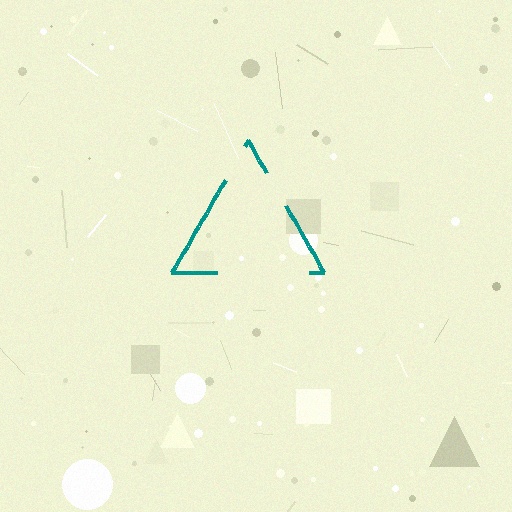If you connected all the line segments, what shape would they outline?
They would outline a triangle.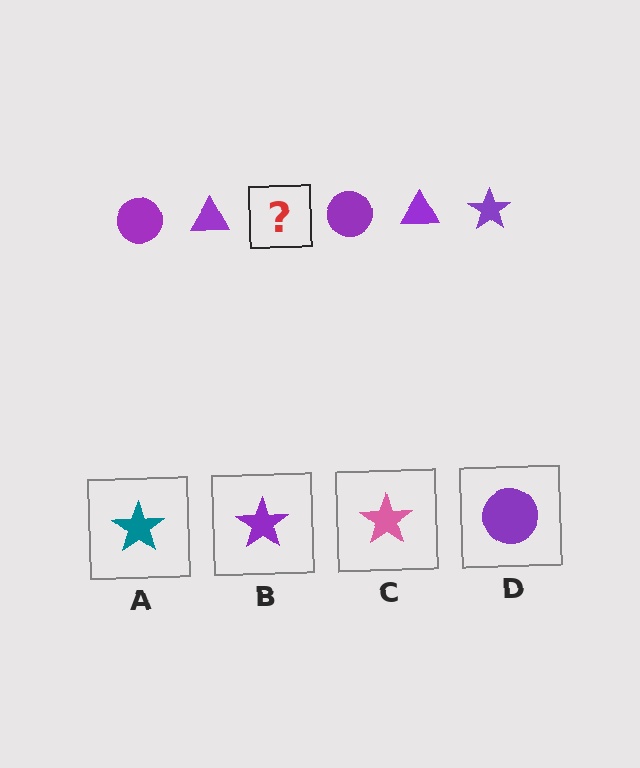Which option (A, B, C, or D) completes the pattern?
B.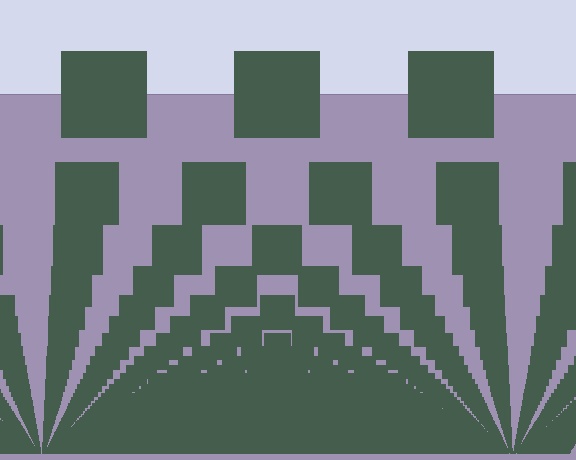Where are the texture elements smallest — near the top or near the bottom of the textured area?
Near the bottom.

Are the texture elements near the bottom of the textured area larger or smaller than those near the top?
Smaller. The gradient is inverted — elements near the bottom are smaller and denser.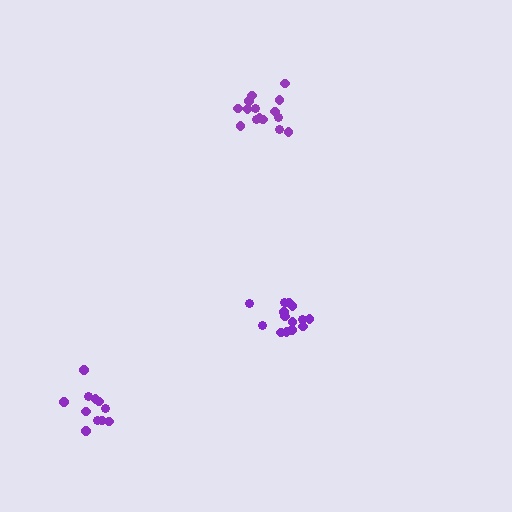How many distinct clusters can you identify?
There are 3 distinct clusters.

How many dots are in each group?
Group 1: 15 dots, Group 2: 15 dots, Group 3: 11 dots (41 total).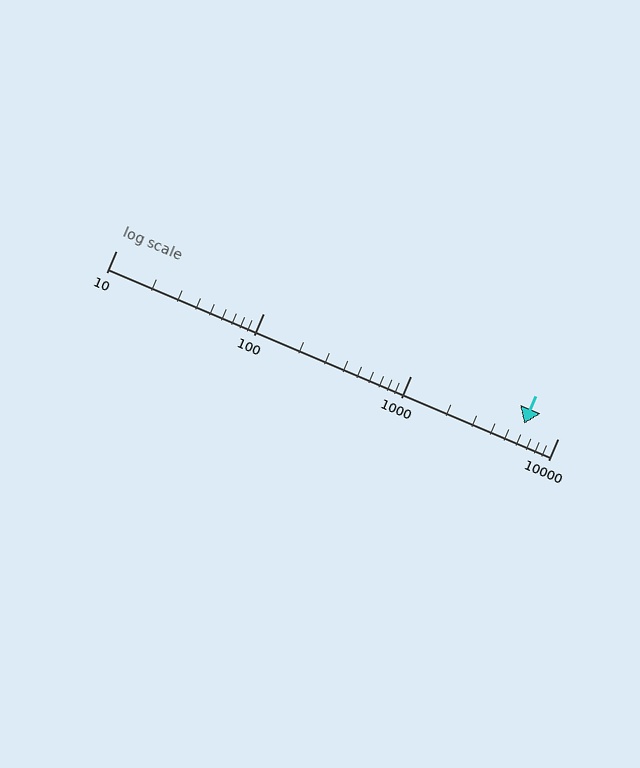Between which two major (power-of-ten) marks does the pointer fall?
The pointer is between 1000 and 10000.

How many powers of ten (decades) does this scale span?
The scale spans 3 decades, from 10 to 10000.